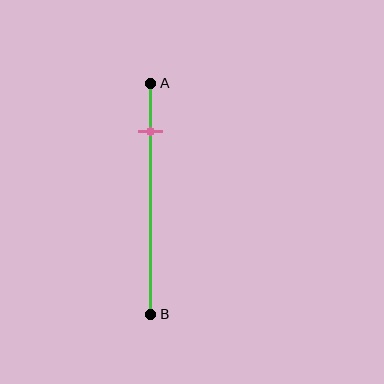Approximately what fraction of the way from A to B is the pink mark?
The pink mark is approximately 20% of the way from A to B.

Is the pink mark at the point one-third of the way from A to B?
No, the mark is at about 20% from A, not at the 33% one-third point.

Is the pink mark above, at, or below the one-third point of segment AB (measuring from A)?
The pink mark is above the one-third point of segment AB.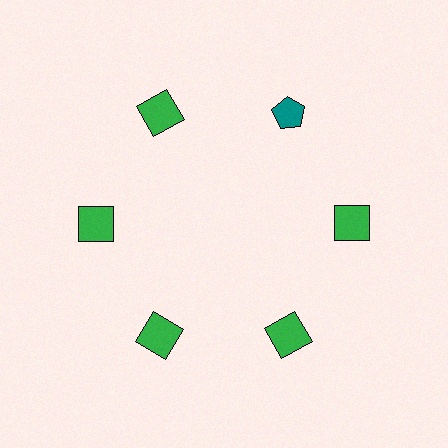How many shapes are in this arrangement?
There are 6 shapes arranged in a ring pattern.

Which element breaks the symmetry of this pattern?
The teal pentagon at roughly the 1 o'clock position breaks the symmetry. All other shapes are green squares.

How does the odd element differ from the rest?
It differs in both color (teal instead of green) and shape (pentagon instead of square).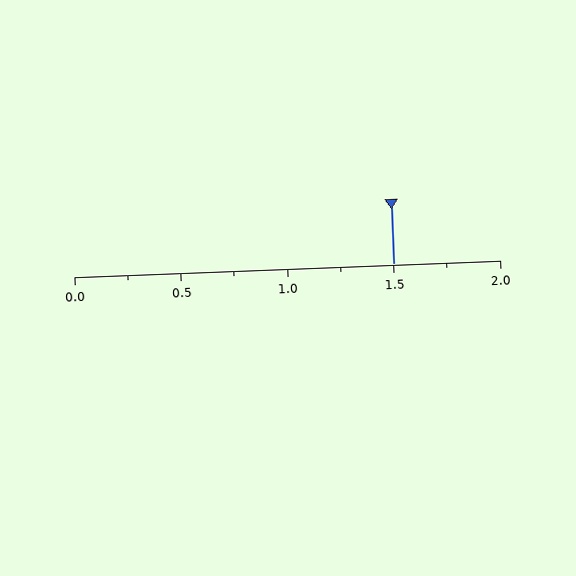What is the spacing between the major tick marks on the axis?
The major ticks are spaced 0.5 apart.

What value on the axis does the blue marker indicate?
The marker indicates approximately 1.5.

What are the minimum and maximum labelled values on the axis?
The axis runs from 0.0 to 2.0.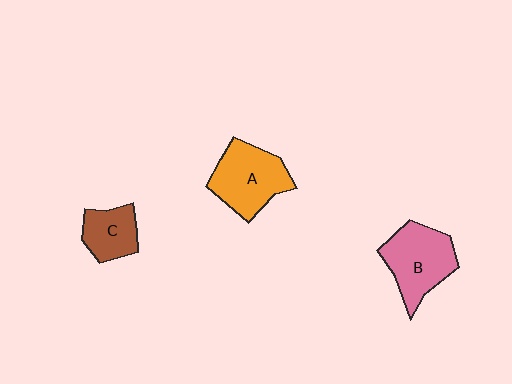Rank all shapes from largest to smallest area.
From largest to smallest: A (orange), B (pink), C (brown).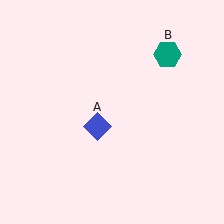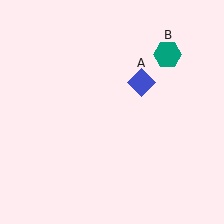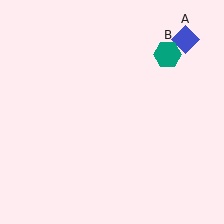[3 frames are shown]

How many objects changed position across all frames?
1 object changed position: blue diamond (object A).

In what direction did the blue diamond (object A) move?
The blue diamond (object A) moved up and to the right.